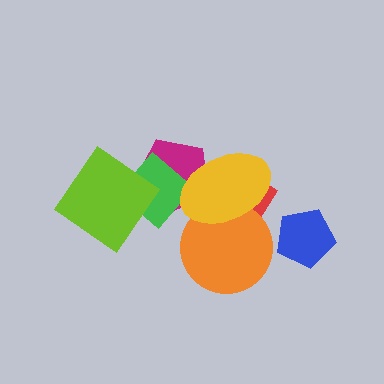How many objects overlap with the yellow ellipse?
4 objects overlap with the yellow ellipse.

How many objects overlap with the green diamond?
3 objects overlap with the green diamond.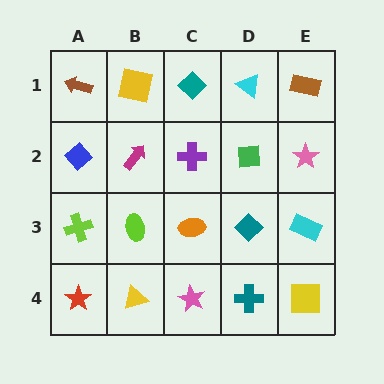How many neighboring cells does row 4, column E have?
2.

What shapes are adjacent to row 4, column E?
A cyan rectangle (row 3, column E), a teal cross (row 4, column D).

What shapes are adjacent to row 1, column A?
A blue diamond (row 2, column A), a yellow square (row 1, column B).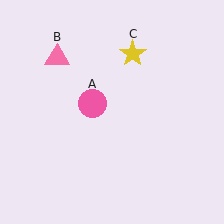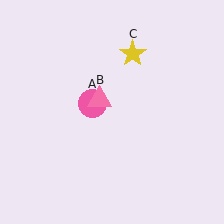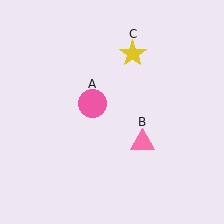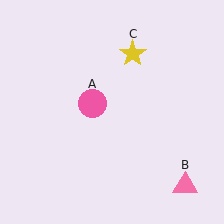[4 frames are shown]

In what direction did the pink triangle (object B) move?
The pink triangle (object B) moved down and to the right.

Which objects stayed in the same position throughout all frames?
Pink circle (object A) and yellow star (object C) remained stationary.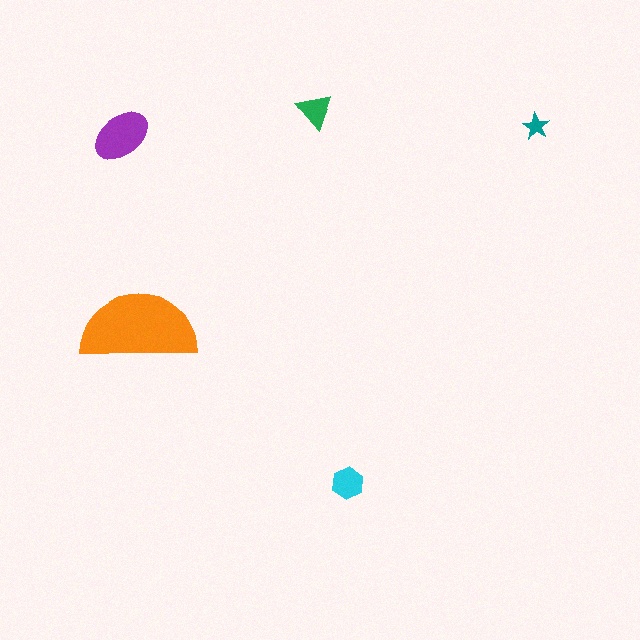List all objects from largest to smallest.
The orange semicircle, the purple ellipse, the cyan hexagon, the green triangle, the teal star.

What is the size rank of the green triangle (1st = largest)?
4th.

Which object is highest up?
The green triangle is topmost.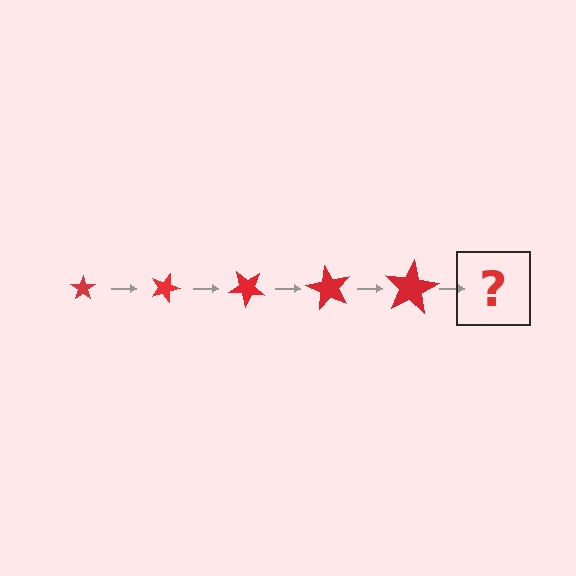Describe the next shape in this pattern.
It should be a star, larger than the previous one and rotated 100 degrees from the start.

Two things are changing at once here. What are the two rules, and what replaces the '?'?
The two rules are that the star grows larger each step and it rotates 20 degrees each step. The '?' should be a star, larger than the previous one and rotated 100 degrees from the start.